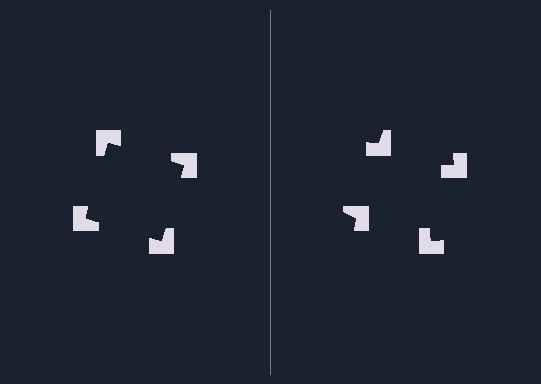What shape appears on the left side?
An illusory square.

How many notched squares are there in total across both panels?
8 — 4 on each side.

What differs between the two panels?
The notched squares are positioned identically on both sides; only the wedge orientations differ. On the left they align to a square; on the right they are misaligned.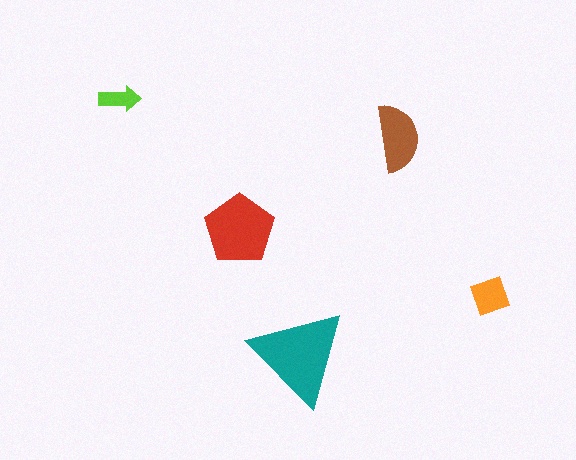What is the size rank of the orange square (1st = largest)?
4th.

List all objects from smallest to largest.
The lime arrow, the orange square, the brown semicircle, the red pentagon, the teal triangle.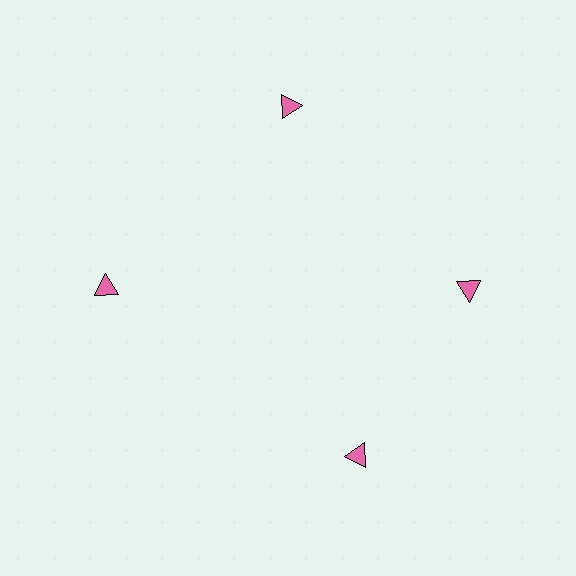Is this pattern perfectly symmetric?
No. The 4 pink triangles are arranged in a ring, but one element near the 6 o'clock position is rotated out of alignment along the ring, breaking the 4-fold rotational symmetry.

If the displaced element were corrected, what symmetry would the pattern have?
It would have 4-fold rotational symmetry — the pattern would map onto itself every 90 degrees.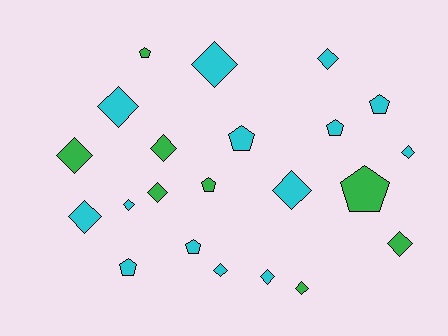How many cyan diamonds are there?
There are 9 cyan diamonds.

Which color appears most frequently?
Cyan, with 14 objects.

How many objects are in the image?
There are 22 objects.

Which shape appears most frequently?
Diamond, with 14 objects.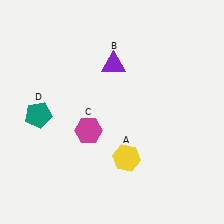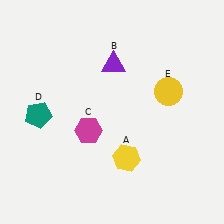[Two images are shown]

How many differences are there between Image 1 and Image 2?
There is 1 difference between the two images.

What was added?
A yellow circle (E) was added in Image 2.